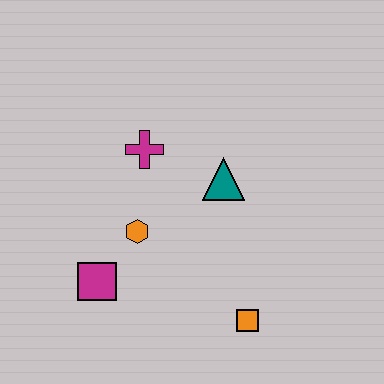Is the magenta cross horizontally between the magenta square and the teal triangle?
Yes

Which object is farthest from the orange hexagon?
The orange square is farthest from the orange hexagon.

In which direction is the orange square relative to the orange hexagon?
The orange square is to the right of the orange hexagon.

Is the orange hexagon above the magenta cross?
No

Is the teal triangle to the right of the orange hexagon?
Yes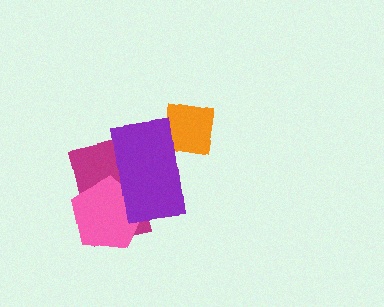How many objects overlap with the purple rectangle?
3 objects overlap with the purple rectangle.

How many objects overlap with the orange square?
1 object overlaps with the orange square.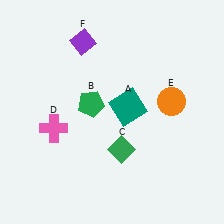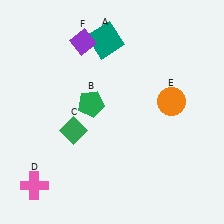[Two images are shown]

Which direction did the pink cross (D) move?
The pink cross (D) moved down.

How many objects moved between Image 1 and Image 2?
3 objects moved between the two images.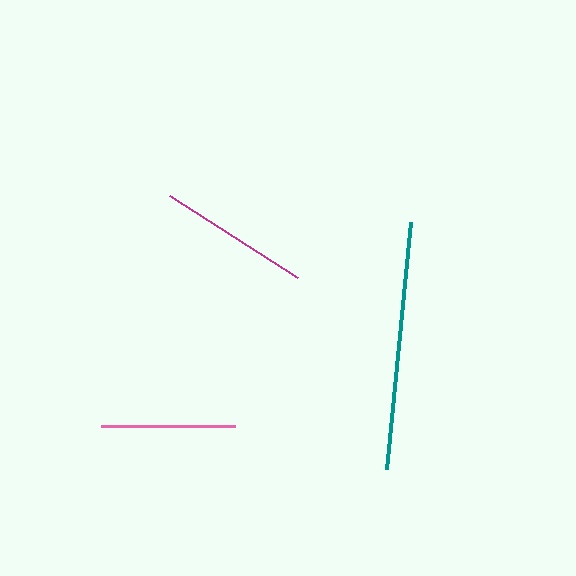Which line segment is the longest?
The teal line is the longest at approximately 248 pixels.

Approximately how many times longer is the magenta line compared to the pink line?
The magenta line is approximately 1.1 times the length of the pink line.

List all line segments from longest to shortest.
From longest to shortest: teal, magenta, pink.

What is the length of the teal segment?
The teal segment is approximately 248 pixels long.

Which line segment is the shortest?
The pink line is the shortest at approximately 135 pixels.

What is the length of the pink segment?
The pink segment is approximately 135 pixels long.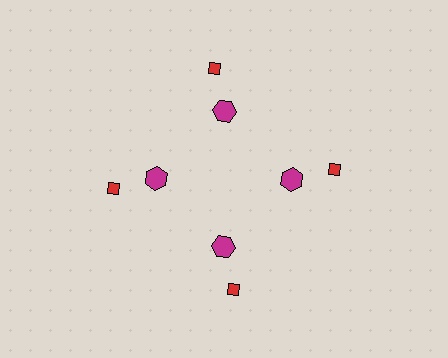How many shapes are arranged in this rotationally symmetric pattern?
There are 8 shapes, arranged in 4 groups of 2.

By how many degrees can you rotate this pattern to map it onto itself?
The pattern maps onto itself every 90 degrees of rotation.